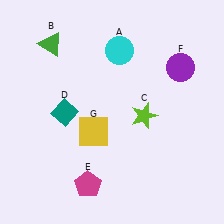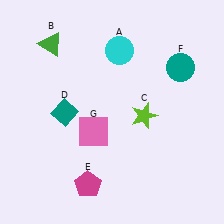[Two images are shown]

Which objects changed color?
F changed from purple to teal. G changed from yellow to pink.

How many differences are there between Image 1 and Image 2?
There are 2 differences between the two images.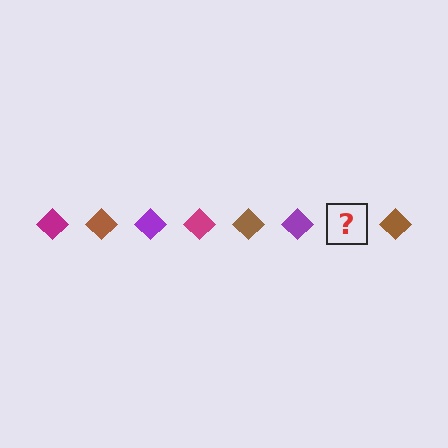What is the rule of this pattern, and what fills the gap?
The rule is that the pattern cycles through magenta, brown, purple diamonds. The gap should be filled with a magenta diamond.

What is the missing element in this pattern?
The missing element is a magenta diamond.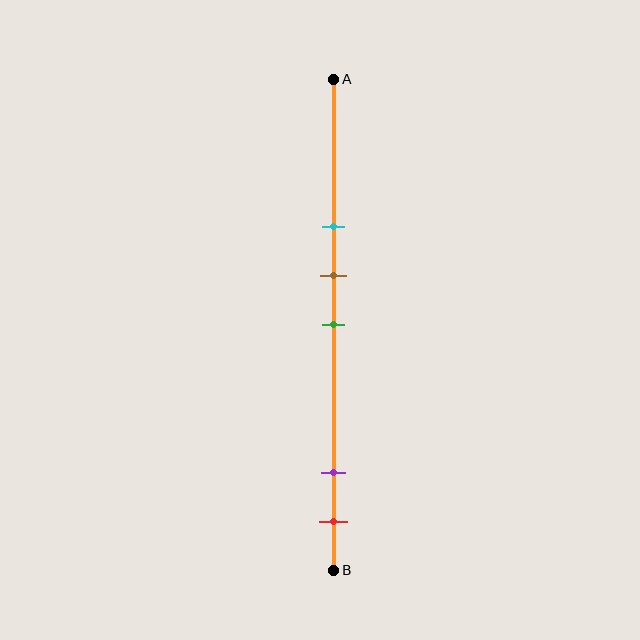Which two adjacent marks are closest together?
The brown and green marks are the closest adjacent pair.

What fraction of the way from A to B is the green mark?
The green mark is approximately 50% (0.5) of the way from A to B.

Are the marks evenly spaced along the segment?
No, the marks are not evenly spaced.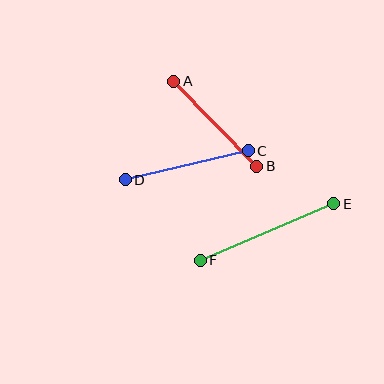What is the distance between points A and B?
The distance is approximately 119 pixels.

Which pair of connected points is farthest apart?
Points E and F are farthest apart.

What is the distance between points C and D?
The distance is approximately 126 pixels.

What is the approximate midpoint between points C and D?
The midpoint is at approximately (187, 165) pixels.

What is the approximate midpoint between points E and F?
The midpoint is at approximately (267, 232) pixels.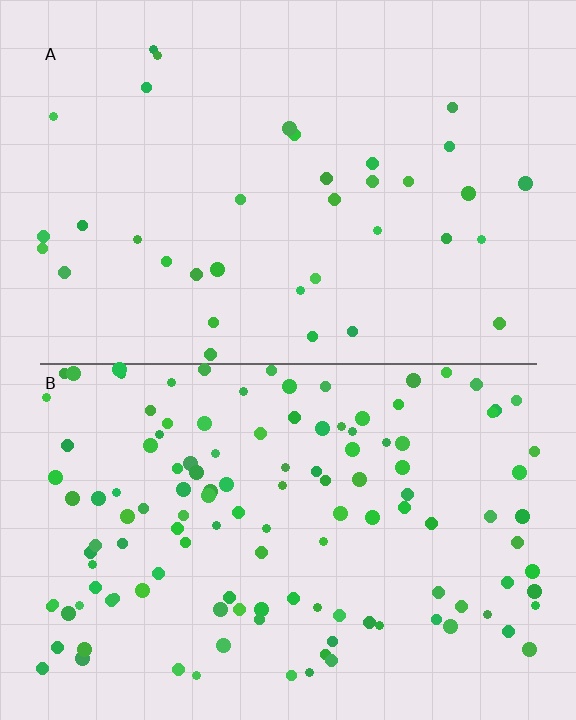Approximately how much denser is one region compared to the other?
Approximately 3.5× — region B over region A.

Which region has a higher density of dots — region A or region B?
B (the bottom).